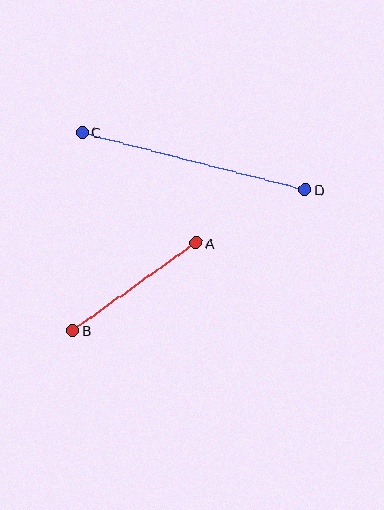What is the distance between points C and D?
The distance is approximately 230 pixels.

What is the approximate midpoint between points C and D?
The midpoint is at approximately (194, 161) pixels.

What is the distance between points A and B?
The distance is approximately 151 pixels.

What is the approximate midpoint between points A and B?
The midpoint is at approximately (135, 287) pixels.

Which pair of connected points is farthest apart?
Points C and D are farthest apart.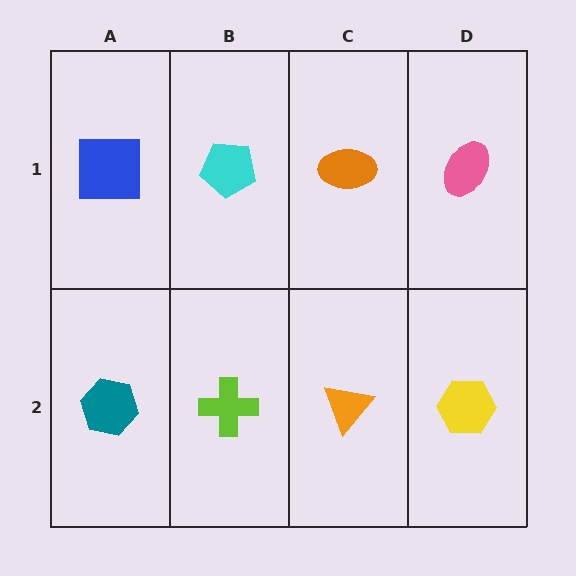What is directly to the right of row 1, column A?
A cyan pentagon.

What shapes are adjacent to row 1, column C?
An orange triangle (row 2, column C), a cyan pentagon (row 1, column B), a pink ellipse (row 1, column D).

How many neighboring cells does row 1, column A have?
2.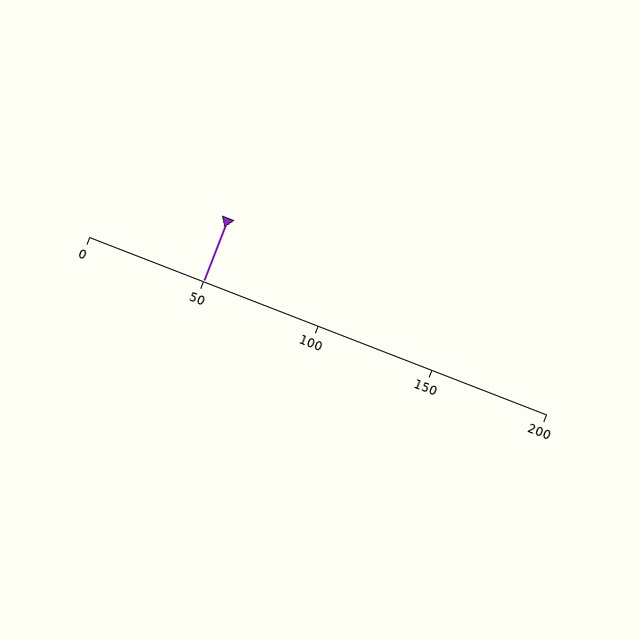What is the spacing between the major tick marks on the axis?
The major ticks are spaced 50 apart.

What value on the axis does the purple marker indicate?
The marker indicates approximately 50.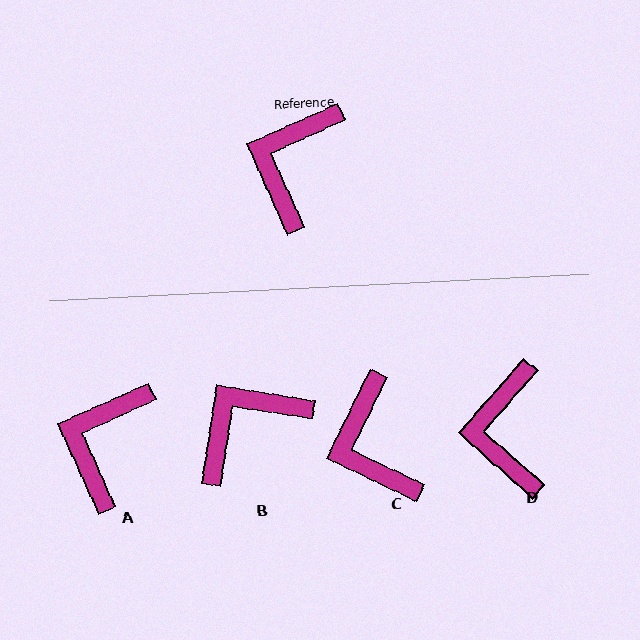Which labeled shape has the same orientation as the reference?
A.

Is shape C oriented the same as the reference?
No, it is off by about 40 degrees.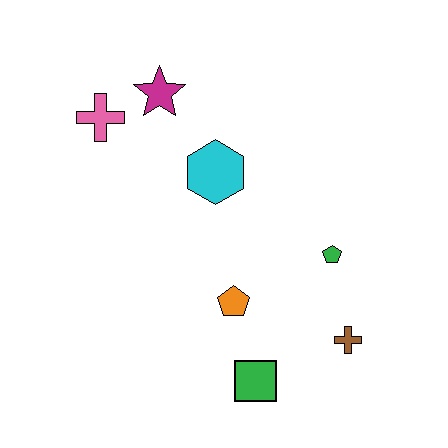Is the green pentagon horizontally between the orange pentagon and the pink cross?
No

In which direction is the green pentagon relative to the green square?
The green pentagon is above the green square.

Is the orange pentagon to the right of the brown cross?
No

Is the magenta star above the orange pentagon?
Yes